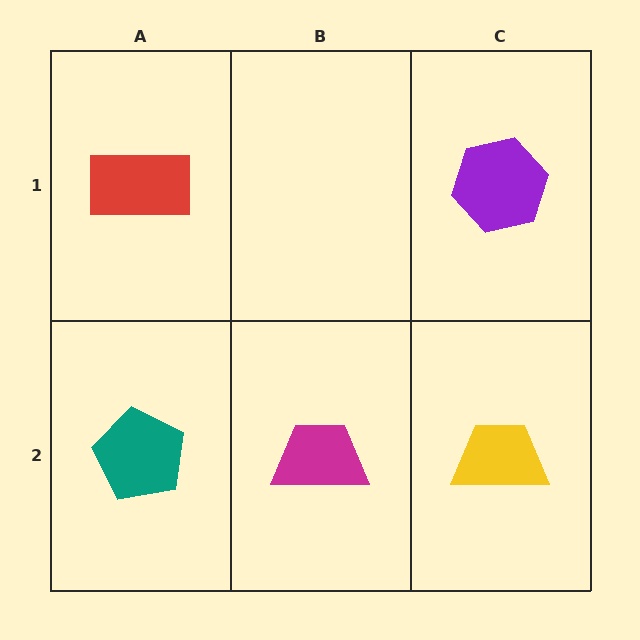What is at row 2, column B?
A magenta trapezoid.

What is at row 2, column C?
A yellow trapezoid.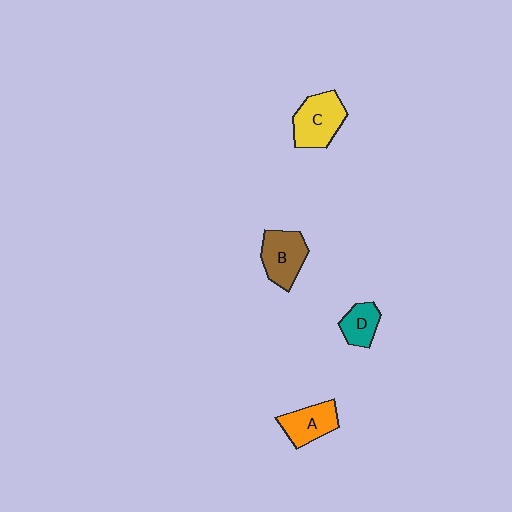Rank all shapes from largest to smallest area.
From largest to smallest: C (yellow), B (brown), A (orange), D (teal).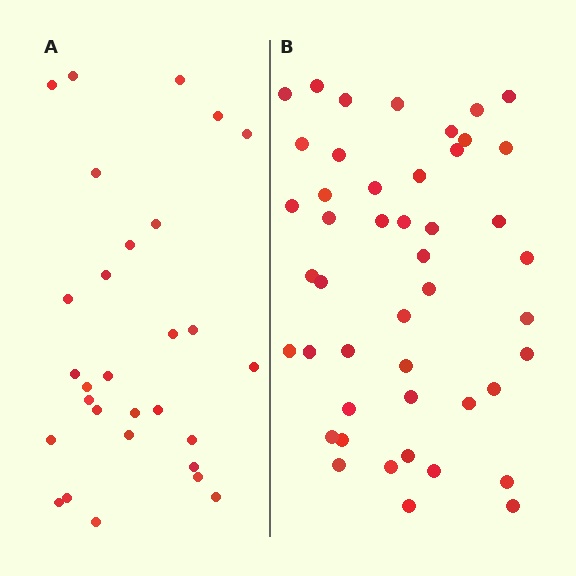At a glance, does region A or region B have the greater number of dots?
Region B (the right region) has more dots.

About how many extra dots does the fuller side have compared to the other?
Region B has approximately 15 more dots than region A.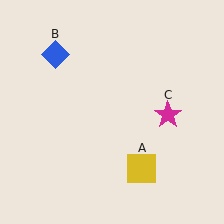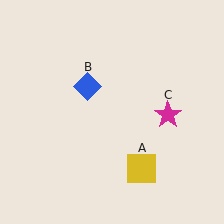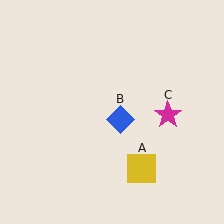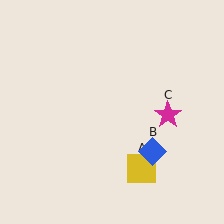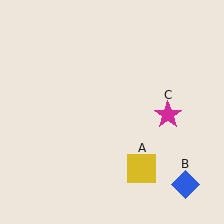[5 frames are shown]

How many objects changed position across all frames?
1 object changed position: blue diamond (object B).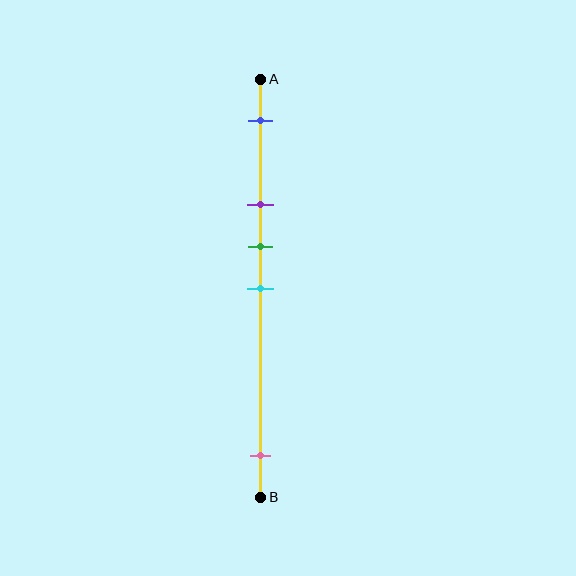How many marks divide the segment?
There are 5 marks dividing the segment.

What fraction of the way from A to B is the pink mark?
The pink mark is approximately 90% (0.9) of the way from A to B.